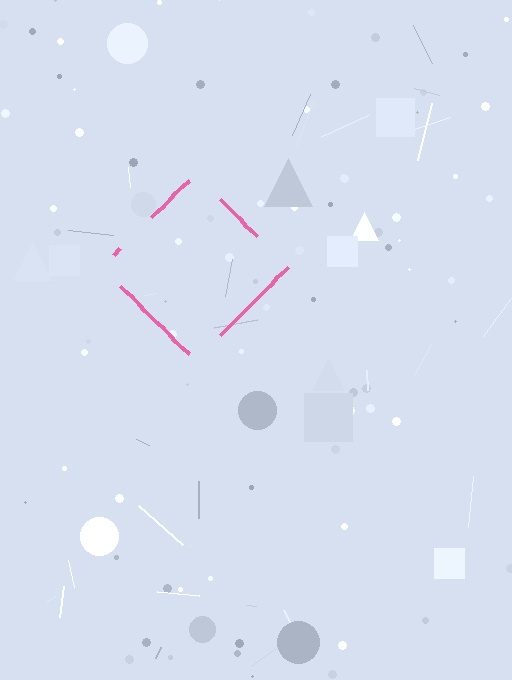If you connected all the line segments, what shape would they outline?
They would outline a diamond.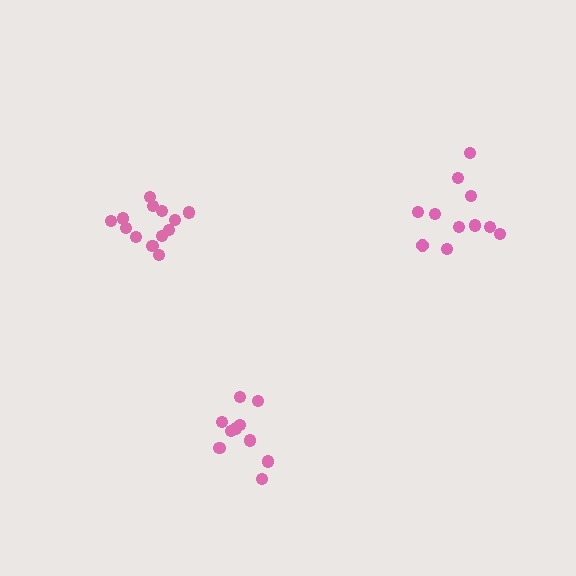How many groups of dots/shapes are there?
There are 3 groups.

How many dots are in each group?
Group 1: 11 dots, Group 2: 13 dots, Group 3: 10 dots (34 total).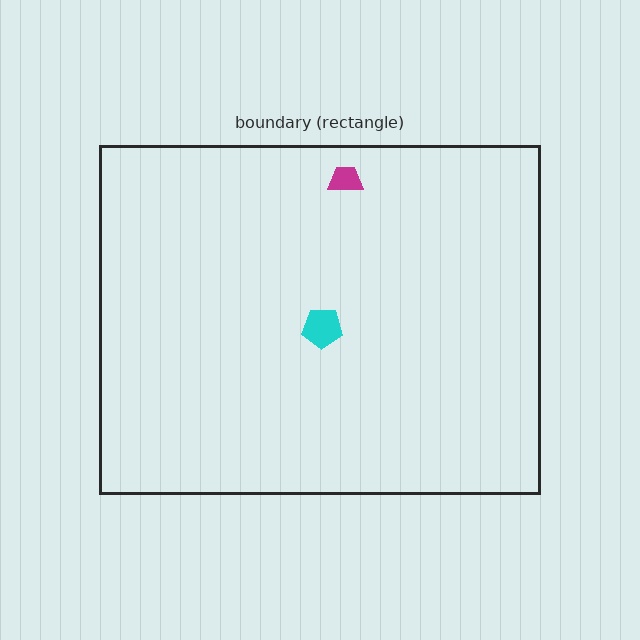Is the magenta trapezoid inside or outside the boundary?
Inside.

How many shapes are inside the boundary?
2 inside, 0 outside.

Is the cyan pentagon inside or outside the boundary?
Inside.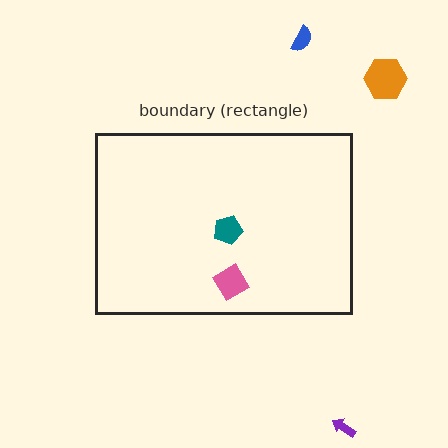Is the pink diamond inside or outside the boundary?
Inside.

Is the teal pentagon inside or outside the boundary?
Inside.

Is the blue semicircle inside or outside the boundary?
Outside.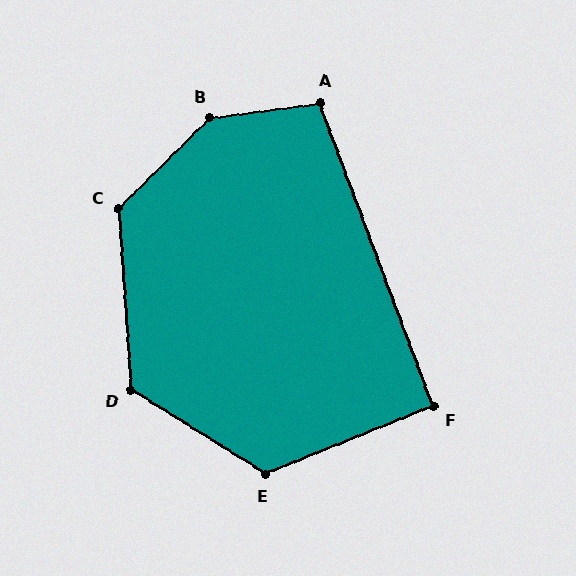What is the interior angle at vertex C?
Approximately 131 degrees (obtuse).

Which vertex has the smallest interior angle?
F, at approximately 92 degrees.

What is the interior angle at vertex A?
Approximately 103 degrees (obtuse).